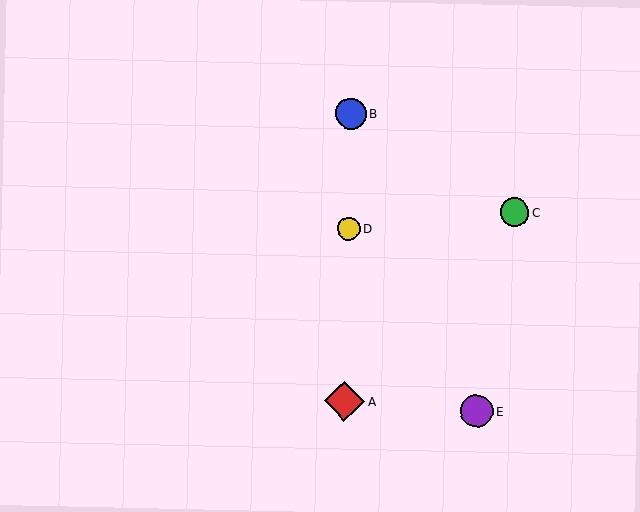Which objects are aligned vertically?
Objects A, B, D are aligned vertically.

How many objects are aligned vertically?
3 objects (A, B, D) are aligned vertically.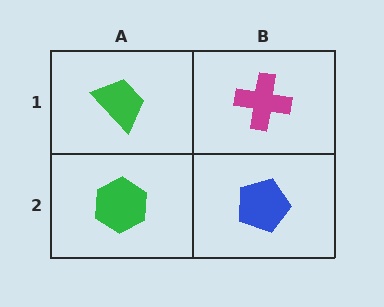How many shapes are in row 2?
2 shapes.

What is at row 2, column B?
A blue pentagon.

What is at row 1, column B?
A magenta cross.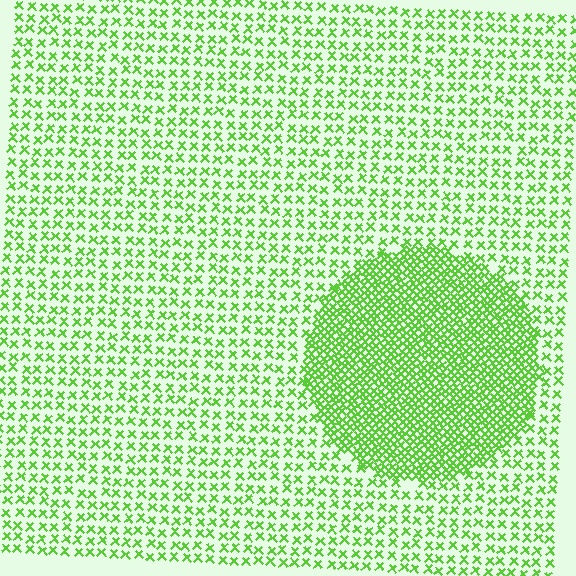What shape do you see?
I see a circle.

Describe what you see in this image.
The image contains small lime elements arranged at two different densities. A circle-shaped region is visible where the elements are more densely packed than the surrounding area.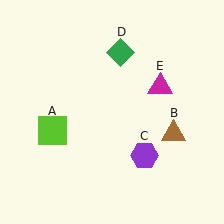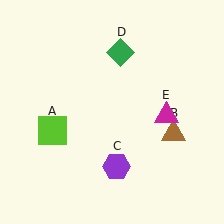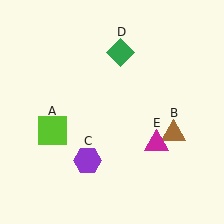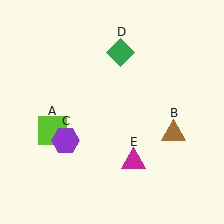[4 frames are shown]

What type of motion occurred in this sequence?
The purple hexagon (object C), magenta triangle (object E) rotated clockwise around the center of the scene.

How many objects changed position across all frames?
2 objects changed position: purple hexagon (object C), magenta triangle (object E).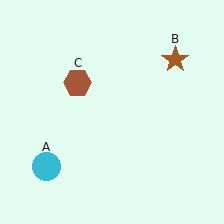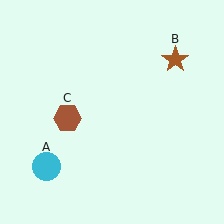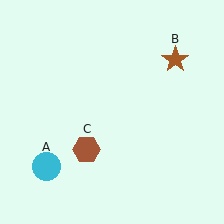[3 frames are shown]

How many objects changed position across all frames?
1 object changed position: brown hexagon (object C).